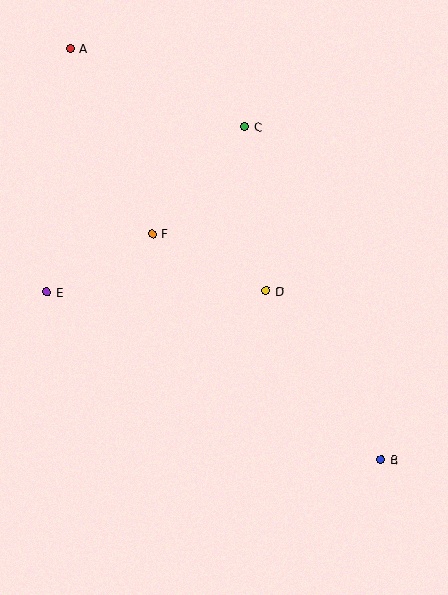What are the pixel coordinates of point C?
Point C is at (245, 127).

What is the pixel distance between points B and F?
The distance between B and F is 322 pixels.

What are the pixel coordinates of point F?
Point F is at (152, 234).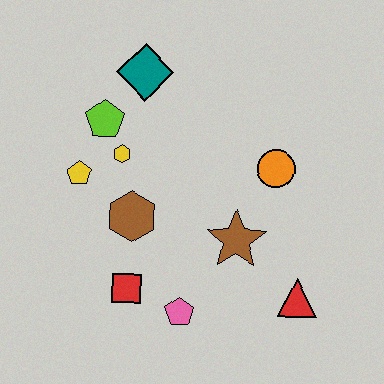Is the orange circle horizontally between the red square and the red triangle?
Yes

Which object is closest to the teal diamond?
The lime pentagon is closest to the teal diamond.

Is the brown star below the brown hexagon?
Yes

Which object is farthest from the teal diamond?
The red triangle is farthest from the teal diamond.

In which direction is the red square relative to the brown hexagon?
The red square is below the brown hexagon.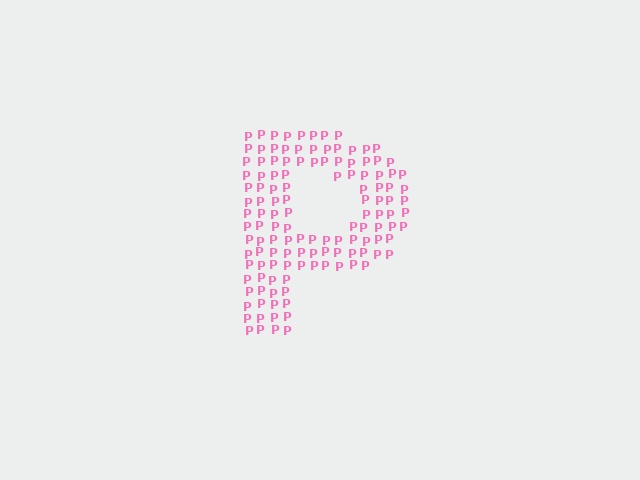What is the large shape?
The large shape is the letter P.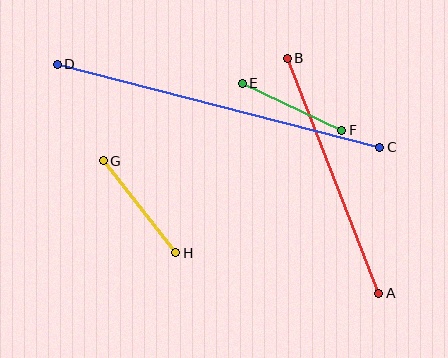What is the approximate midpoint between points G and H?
The midpoint is at approximately (139, 207) pixels.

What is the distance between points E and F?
The distance is approximately 110 pixels.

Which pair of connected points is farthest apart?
Points C and D are farthest apart.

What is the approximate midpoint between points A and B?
The midpoint is at approximately (333, 176) pixels.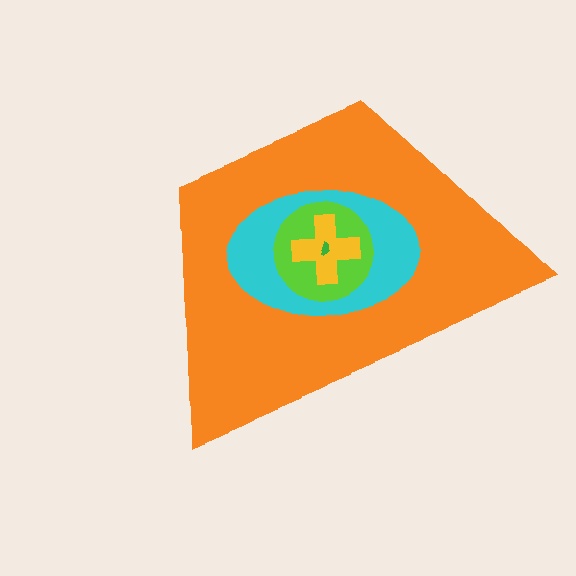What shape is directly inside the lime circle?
The yellow cross.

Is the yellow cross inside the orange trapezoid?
Yes.